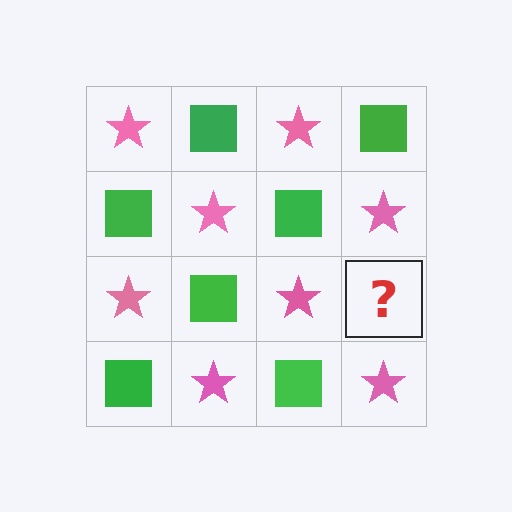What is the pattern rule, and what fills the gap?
The rule is that it alternates pink star and green square in a checkerboard pattern. The gap should be filled with a green square.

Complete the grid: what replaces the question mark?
The question mark should be replaced with a green square.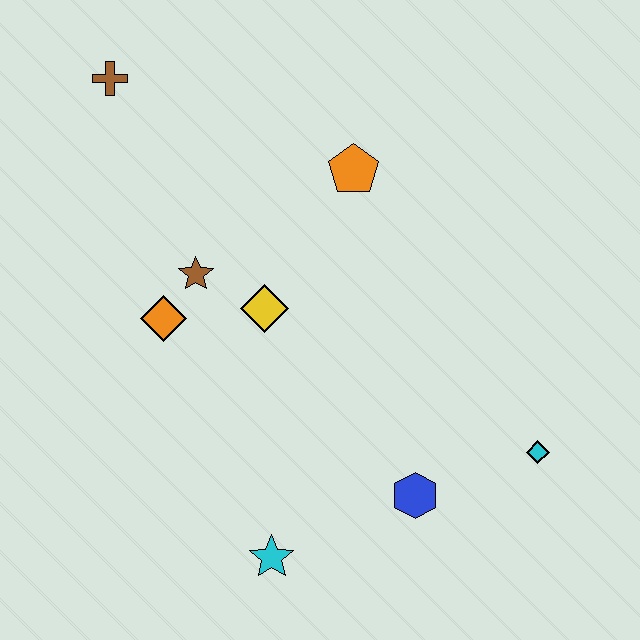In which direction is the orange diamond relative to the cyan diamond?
The orange diamond is to the left of the cyan diamond.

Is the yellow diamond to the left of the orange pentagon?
Yes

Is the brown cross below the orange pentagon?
No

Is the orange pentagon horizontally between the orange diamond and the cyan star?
No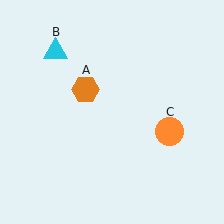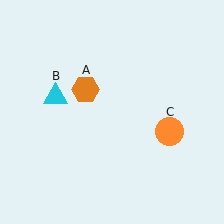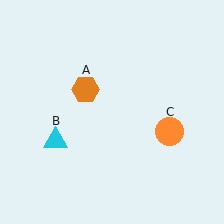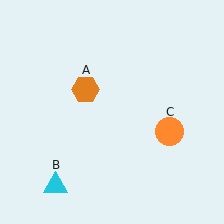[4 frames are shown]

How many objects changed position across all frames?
1 object changed position: cyan triangle (object B).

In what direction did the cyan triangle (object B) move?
The cyan triangle (object B) moved down.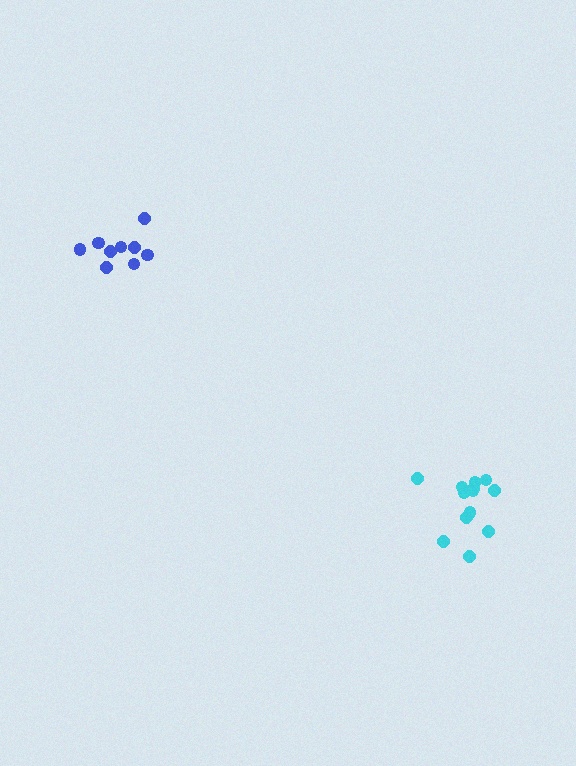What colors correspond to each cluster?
The clusters are colored: cyan, blue.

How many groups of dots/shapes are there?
There are 2 groups.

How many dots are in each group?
Group 1: 13 dots, Group 2: 9 dots (22 total).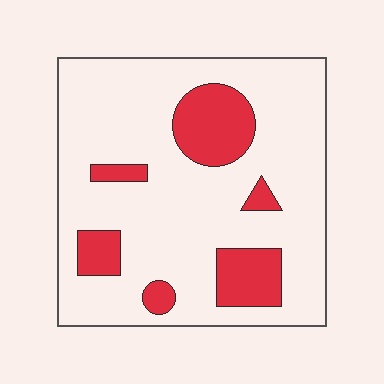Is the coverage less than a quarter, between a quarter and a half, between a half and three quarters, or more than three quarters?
Less than a quarter.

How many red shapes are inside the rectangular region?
6.